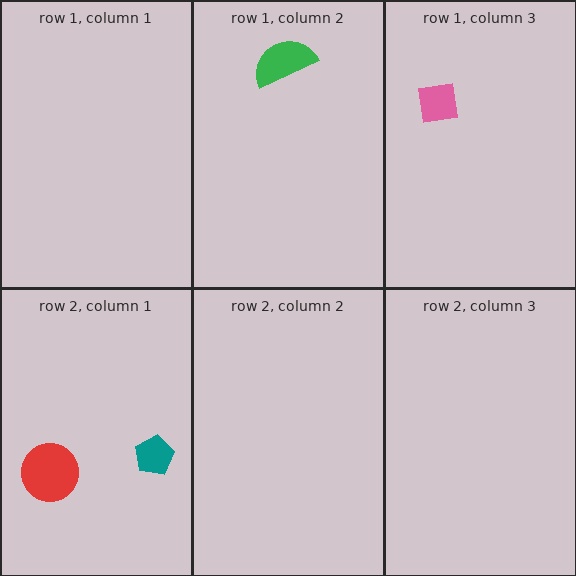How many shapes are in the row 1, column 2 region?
1.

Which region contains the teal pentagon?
The row 2, column 1 region.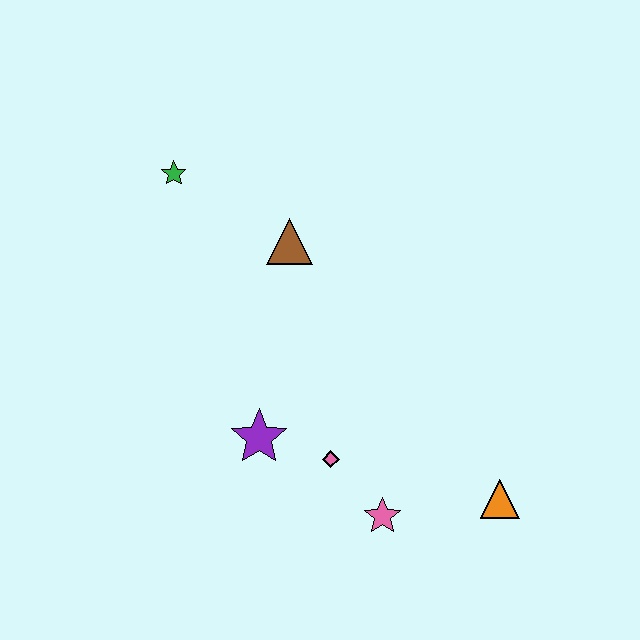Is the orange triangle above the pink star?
Yes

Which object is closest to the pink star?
The pink diamond is closest to the pink star.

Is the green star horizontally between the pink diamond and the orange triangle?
No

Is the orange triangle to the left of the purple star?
No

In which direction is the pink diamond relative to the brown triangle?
The pink diamond is below the brown triangle.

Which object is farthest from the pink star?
The green star is farthest from the pink star.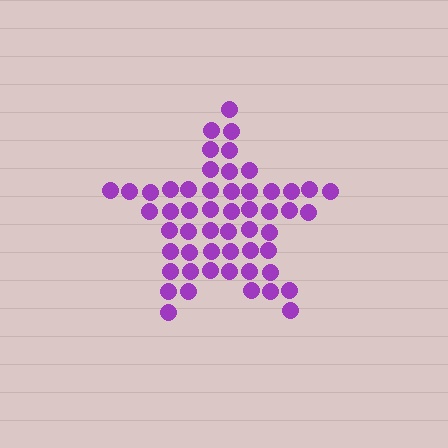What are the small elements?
The small elements are circles.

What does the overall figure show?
The overall figure shows a star.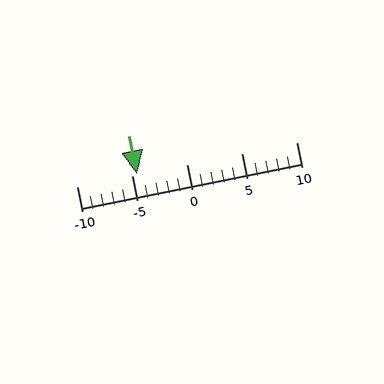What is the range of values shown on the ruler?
The ruler shows values from -10 to 10.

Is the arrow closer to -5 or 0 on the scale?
The arrow is closer to -5.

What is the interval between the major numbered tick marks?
The major tick marks are spaced 5 units apart.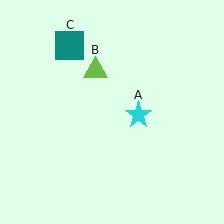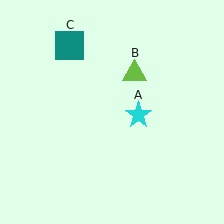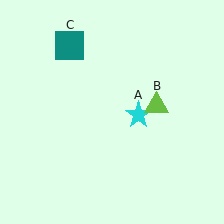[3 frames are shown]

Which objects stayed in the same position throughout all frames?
Cyan star (object A) and teal square (object C) remained stationary.